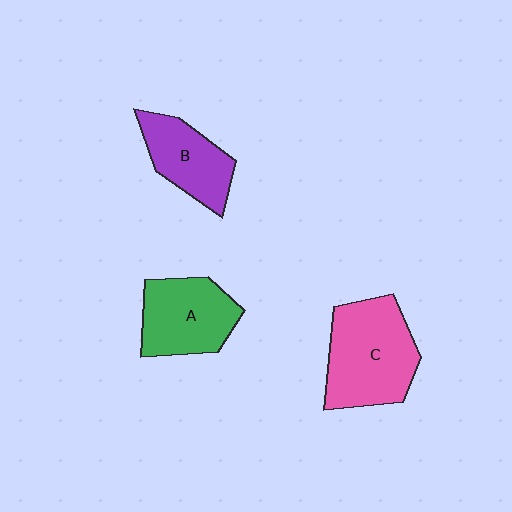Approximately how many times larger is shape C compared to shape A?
Approximately 1.3 times.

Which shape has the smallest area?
Shape B (purple).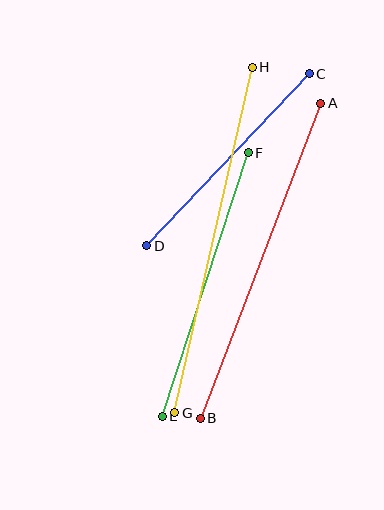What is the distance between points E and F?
The distance is approximately 277 pixels.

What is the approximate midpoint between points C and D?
The midpoint is at approximately (228, 160) pixels.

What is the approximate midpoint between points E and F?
The midpoint is at approximately (205, 285) pixels.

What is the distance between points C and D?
The distance is approximately 237 pixels.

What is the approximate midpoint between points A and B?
The midpoint is at approximately (260, 261) pixels.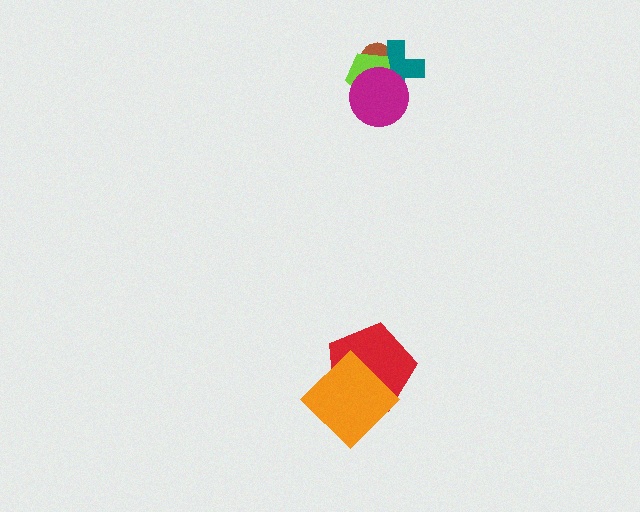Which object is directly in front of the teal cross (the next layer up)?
The lime pentagon is directly in front of the teal cross.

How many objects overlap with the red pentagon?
1 object overlaps with the red pentagon.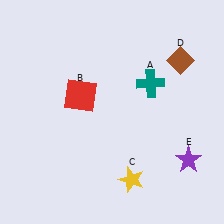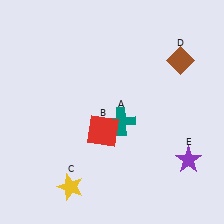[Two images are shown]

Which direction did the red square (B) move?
The red square (B) moved down.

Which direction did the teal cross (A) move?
The teal cross (A) moved down.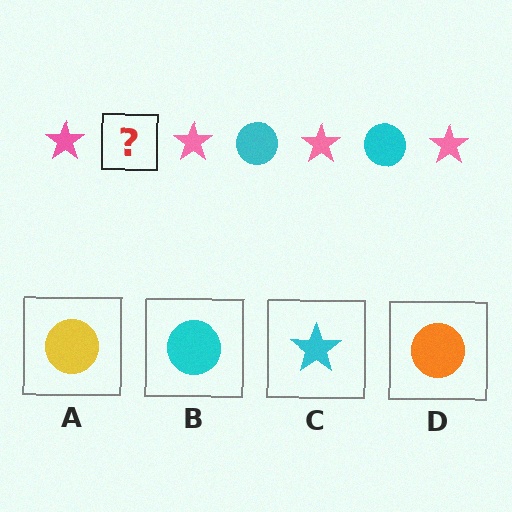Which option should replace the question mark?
Option B.